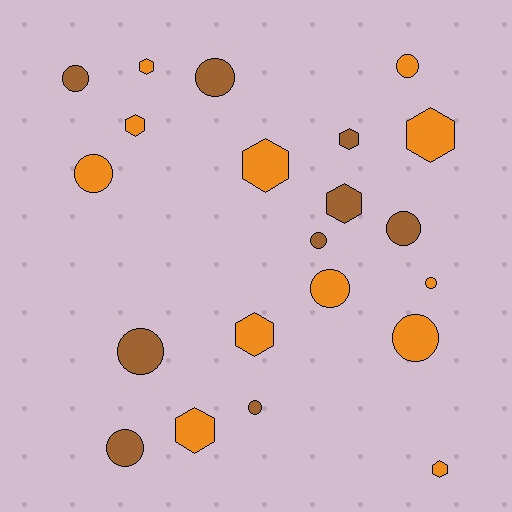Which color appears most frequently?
Orange, with 12 objects.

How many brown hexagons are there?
There are 2 brown hexagons.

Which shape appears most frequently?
Circle, with 12 objects.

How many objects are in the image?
There are 21 objects.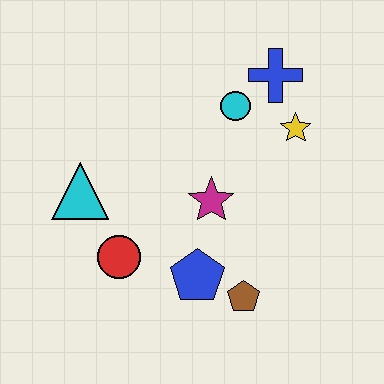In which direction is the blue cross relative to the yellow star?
The blue cross is above the yellow star.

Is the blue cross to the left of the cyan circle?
No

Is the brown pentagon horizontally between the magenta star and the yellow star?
Yes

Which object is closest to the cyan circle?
The blue cross is closest to the cyan circle.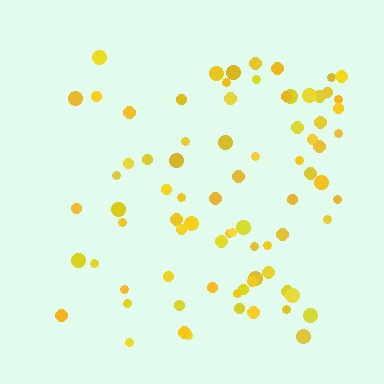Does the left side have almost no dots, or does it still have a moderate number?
Still a moderate number, just noticeably fewer than the right.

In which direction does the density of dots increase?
From left to right, with the right side densest.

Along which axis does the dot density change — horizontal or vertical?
Horizontal.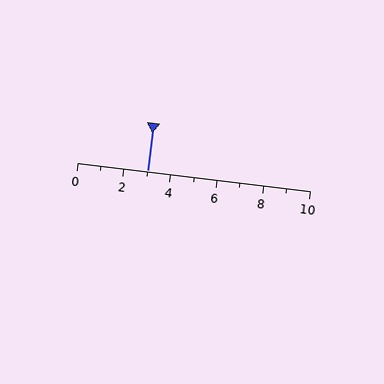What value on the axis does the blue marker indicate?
The marker indicates approximately 3.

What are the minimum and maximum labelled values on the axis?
The axis runs from 0 to 10.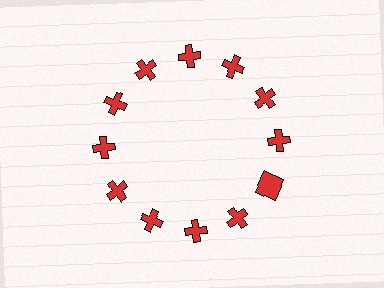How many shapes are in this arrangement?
There are 12 shapes arranged in a ring pattern.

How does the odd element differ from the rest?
It has a different shape: square instead of cross.